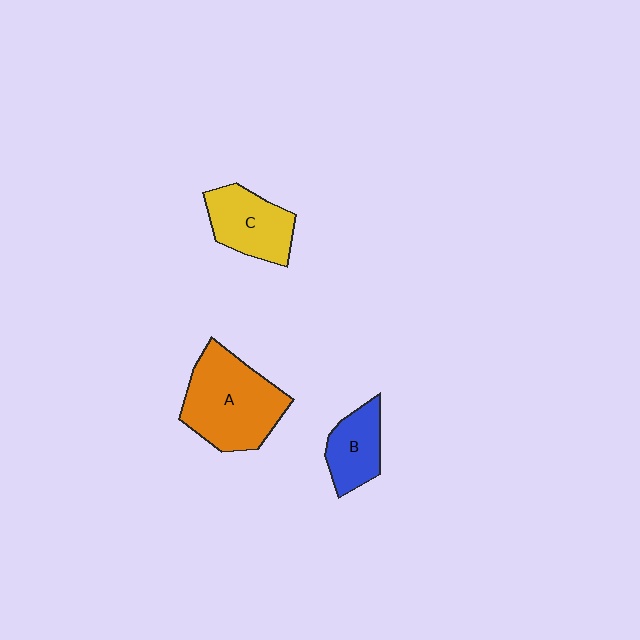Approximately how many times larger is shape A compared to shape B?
Approximately 2.0 times.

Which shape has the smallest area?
Shape B (blue).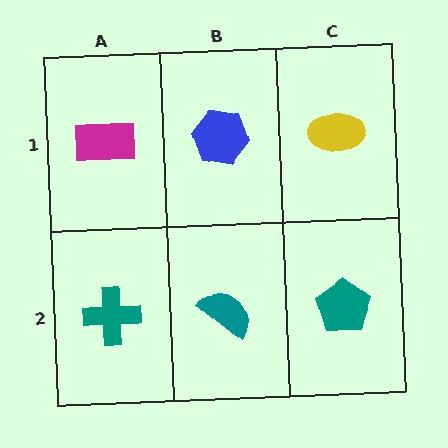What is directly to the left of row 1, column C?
A blue hexagon.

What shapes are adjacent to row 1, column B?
A teal semicircle (row 2, column B), a magenta rectangle (row 1, column A), a yellow ellipse (row 1, column C).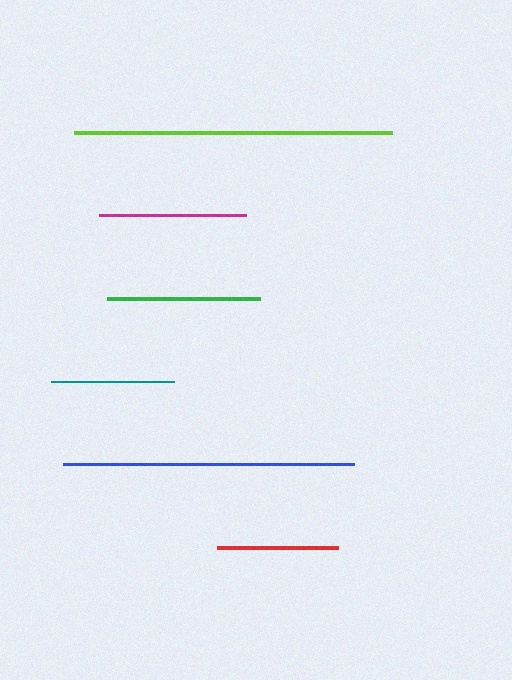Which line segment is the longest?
The lime line is the longest at approximately 318 pixels.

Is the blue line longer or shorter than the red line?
The blue line is longer than the red line.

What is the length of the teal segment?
The teal segment is approximately 123 pixels long.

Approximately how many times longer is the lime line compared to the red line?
The lime line is approximately 2.6 times the length of the red line.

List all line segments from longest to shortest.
From longest to shortest: lime, blue, green, magenta, teal, red.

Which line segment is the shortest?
The red line is the shortest at approximately 121 pixels.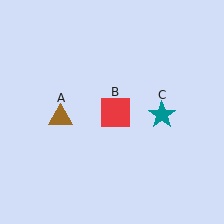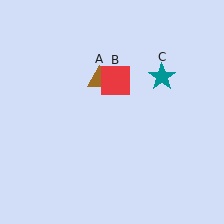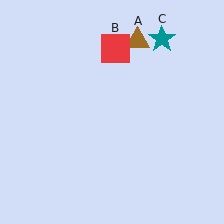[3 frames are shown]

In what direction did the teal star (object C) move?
The teal star (object C) moved up.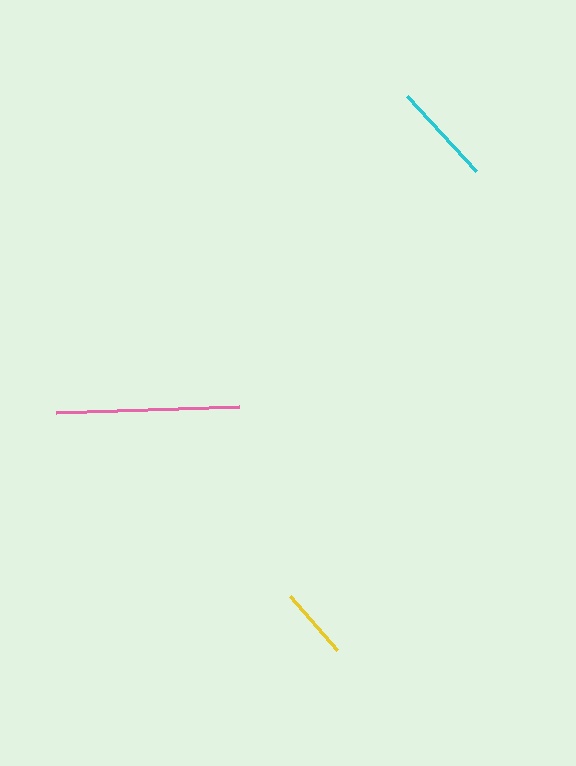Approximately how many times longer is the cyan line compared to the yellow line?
The cyan line is approximately 1.4 times the length of the yellow line.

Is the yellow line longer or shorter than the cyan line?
The cyan line is longer than the yellow line.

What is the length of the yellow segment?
The yellow segment is approximately 71 pixels long.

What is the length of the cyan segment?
The cyan segment is approximately 102 pixels long.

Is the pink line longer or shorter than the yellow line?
The pink line is longer than the yellow line.